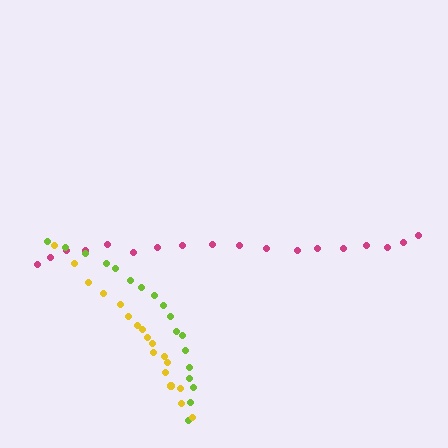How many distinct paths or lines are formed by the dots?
There are 3 distinct paths.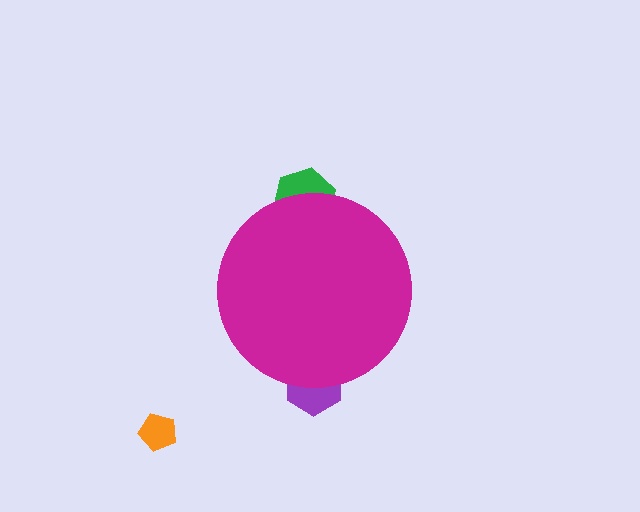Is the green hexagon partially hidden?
Yes, the green hexagon is partially hidden behind the magenta circle.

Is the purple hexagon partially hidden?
Yes, the purple hexagon is partially hidden behind the magenta circle.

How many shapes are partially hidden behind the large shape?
2 shapes are partially hidden.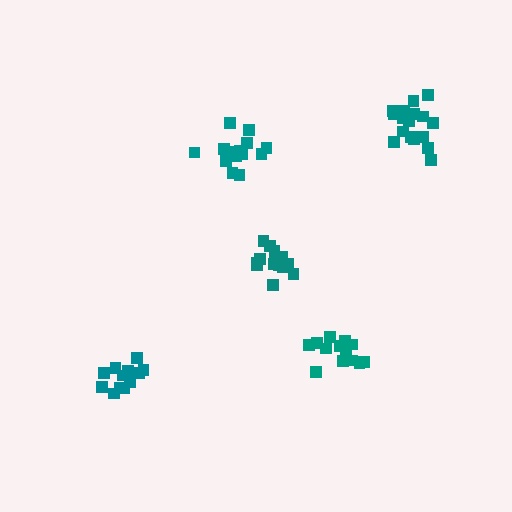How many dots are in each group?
Group 1: 14 dots, Group 2: 18 dots, Group 3: 14 dots, Group 4: 12 dots, Group 5: 15 dots (73 total).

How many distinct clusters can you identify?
There are 5 distinct clusters.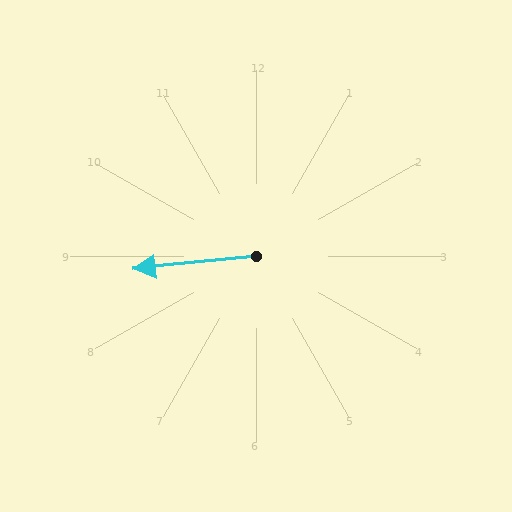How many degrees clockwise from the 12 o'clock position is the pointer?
Approximately 264 degrees.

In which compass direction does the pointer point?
West.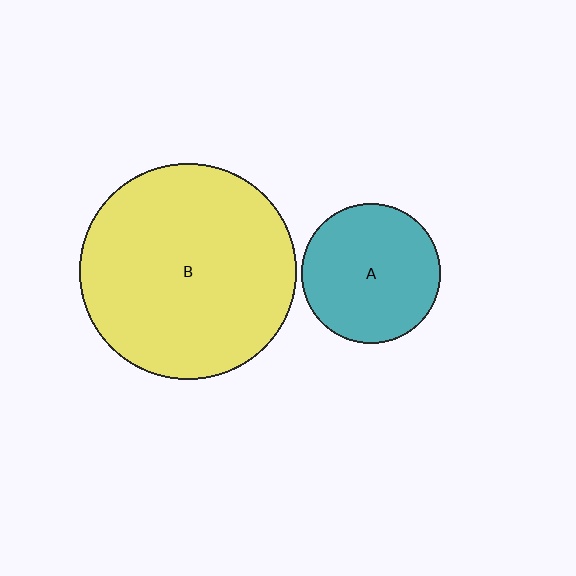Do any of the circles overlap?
No, none of the circles overlap.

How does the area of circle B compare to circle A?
Approximately 2.4 times.